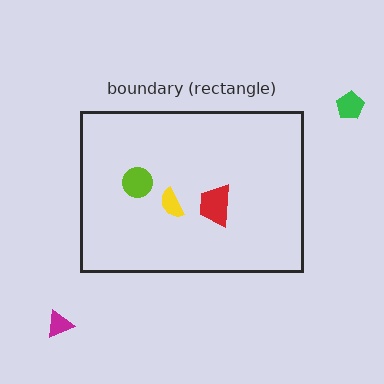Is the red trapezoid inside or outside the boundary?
Inside.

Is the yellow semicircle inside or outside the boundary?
Inside.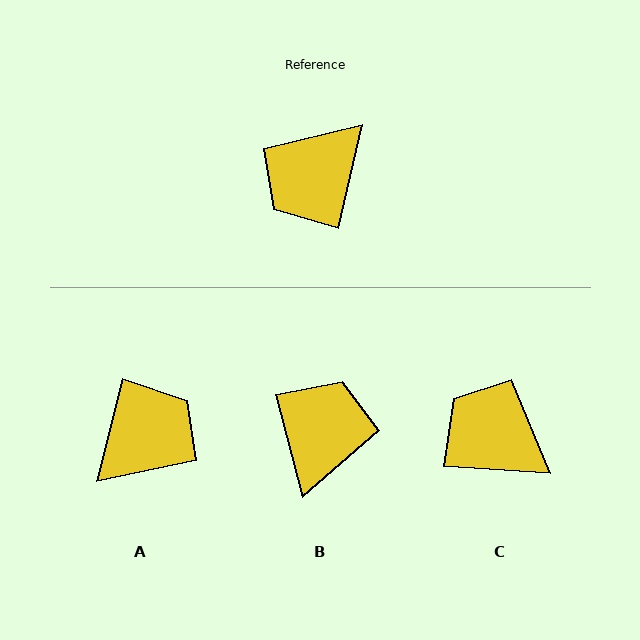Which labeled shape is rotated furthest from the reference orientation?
A, about 178 degrees away.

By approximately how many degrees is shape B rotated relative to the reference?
Approximately 153 degrees clockwise.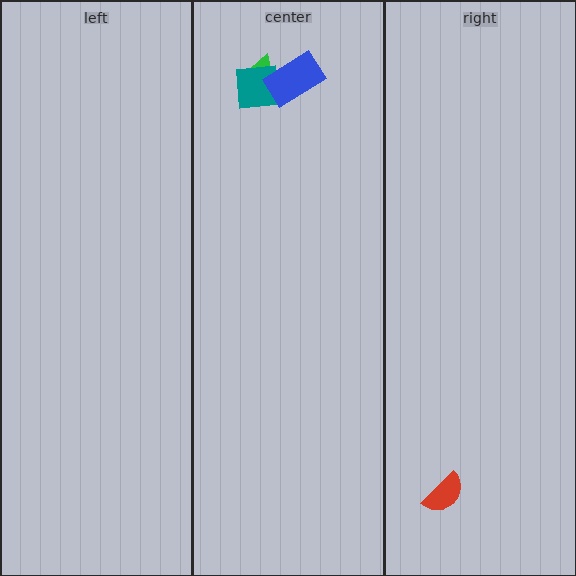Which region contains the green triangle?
The center region.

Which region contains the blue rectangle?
The center region.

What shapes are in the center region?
The green triangle, the teal square, the blue rectangle.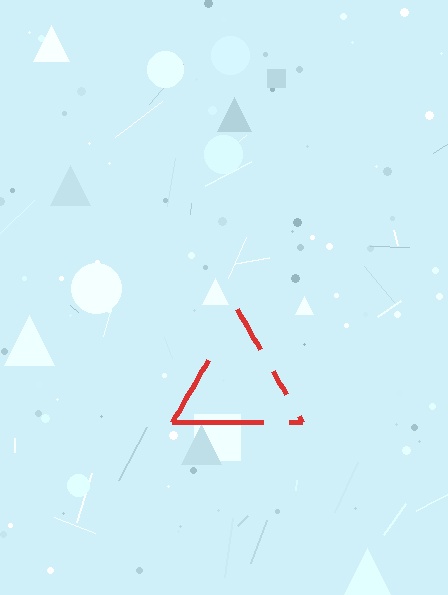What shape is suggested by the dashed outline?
The dashed outline suggests a triangle.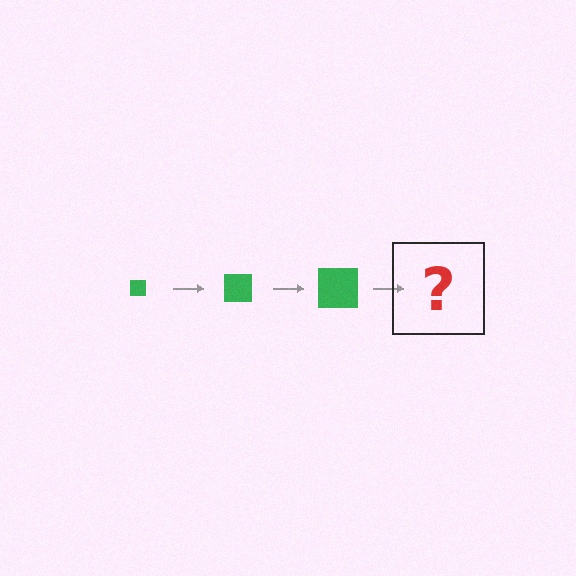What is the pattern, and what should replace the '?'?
The pattern is that the square gets progressively larger each step. The '?' should be a green square, larger than the previous one.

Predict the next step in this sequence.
The next step is a green square, larger than the previous one.